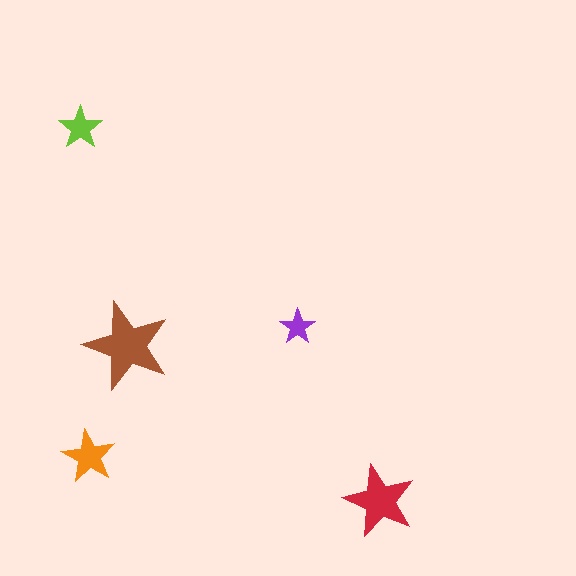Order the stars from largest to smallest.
the brown one, the red one, the orange one, the lime one, the purple one.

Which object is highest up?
The lime star is topmost.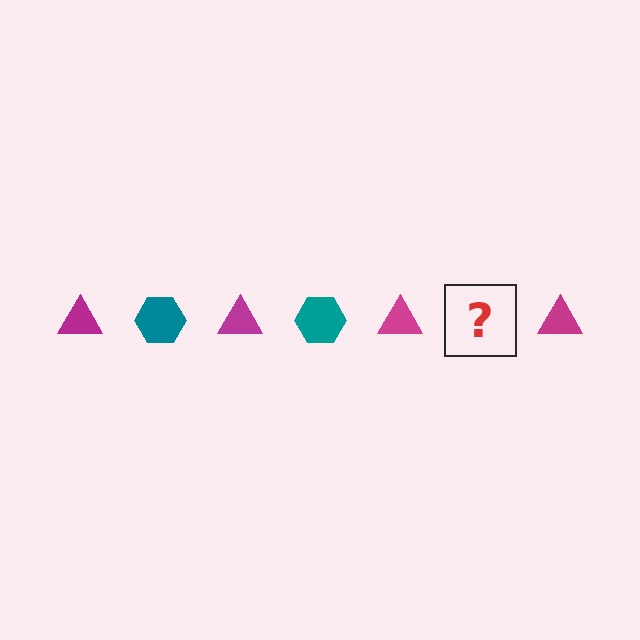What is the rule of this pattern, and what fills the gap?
The rule is that the pattern alternates between magenta triangle and teal hexagon. The gap should be filled with a teal hexagon.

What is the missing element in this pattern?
The missing element is a teal hexagon.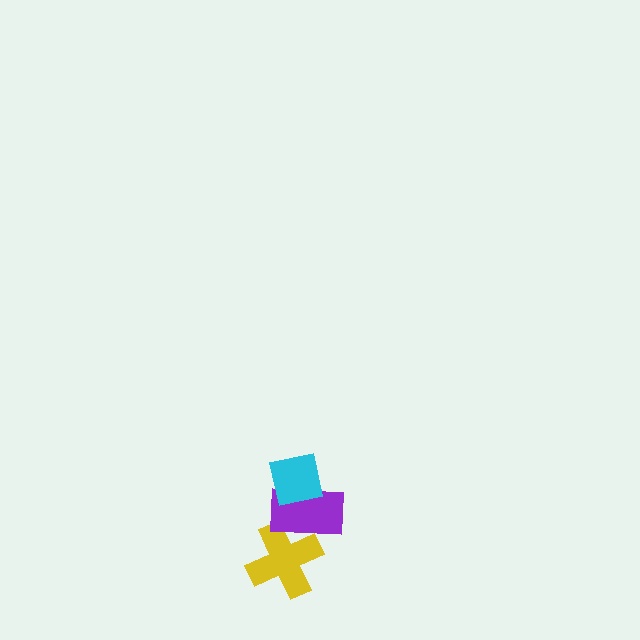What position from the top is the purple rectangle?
The purple rectangle is 2nd from the top.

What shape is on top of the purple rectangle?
The cyan square is on top of the purple rectangle.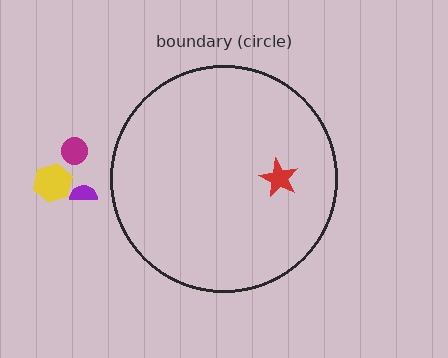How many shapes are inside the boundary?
1 inside, 3 outside.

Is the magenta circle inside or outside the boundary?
Outside.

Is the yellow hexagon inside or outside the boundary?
Outside.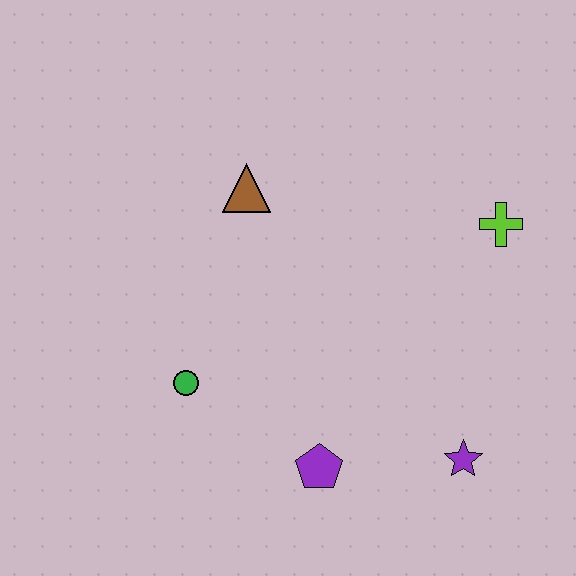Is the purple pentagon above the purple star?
No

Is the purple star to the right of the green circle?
Yes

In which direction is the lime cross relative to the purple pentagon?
The lime cross is above the purple pentagon.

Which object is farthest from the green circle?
The lime cross is farthest from the green circle.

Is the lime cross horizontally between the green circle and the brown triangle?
No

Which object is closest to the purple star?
The purple pentagon is closest to the purple star.